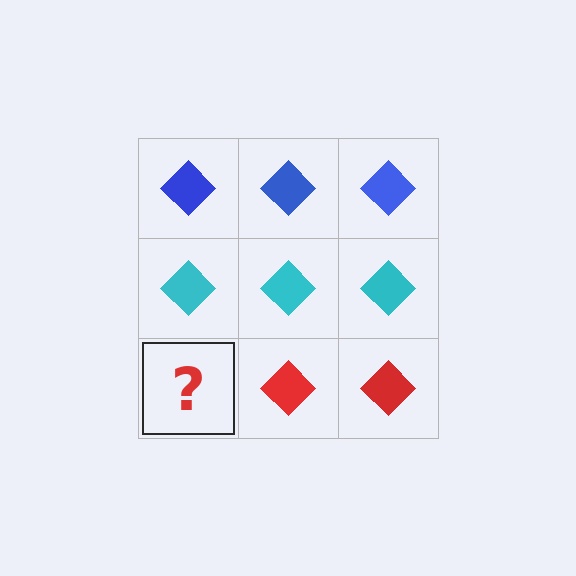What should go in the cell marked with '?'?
The missing cell should contain a red diamond.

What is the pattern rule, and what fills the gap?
The rule is that each row has a consistent color. The gap should be filled with a red diamond.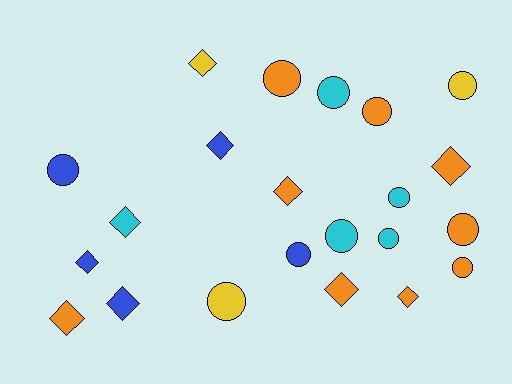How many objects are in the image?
There are 22 objects.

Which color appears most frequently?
Orange, with 9 objects.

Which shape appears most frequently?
Circle, with 12 objects.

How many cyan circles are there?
There are 4 cyan circles.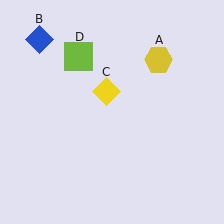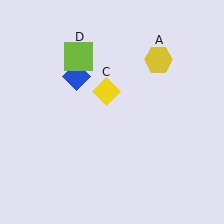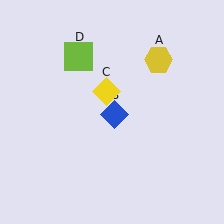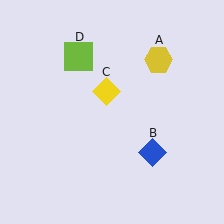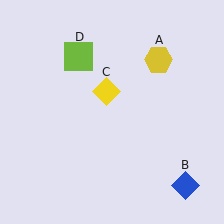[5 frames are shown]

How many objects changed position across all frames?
1 object changed position: blue diamond (object B).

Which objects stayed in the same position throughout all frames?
Yellow hexagon (object A) and yellow diamond (object C) and lime square (object D) remained stationary.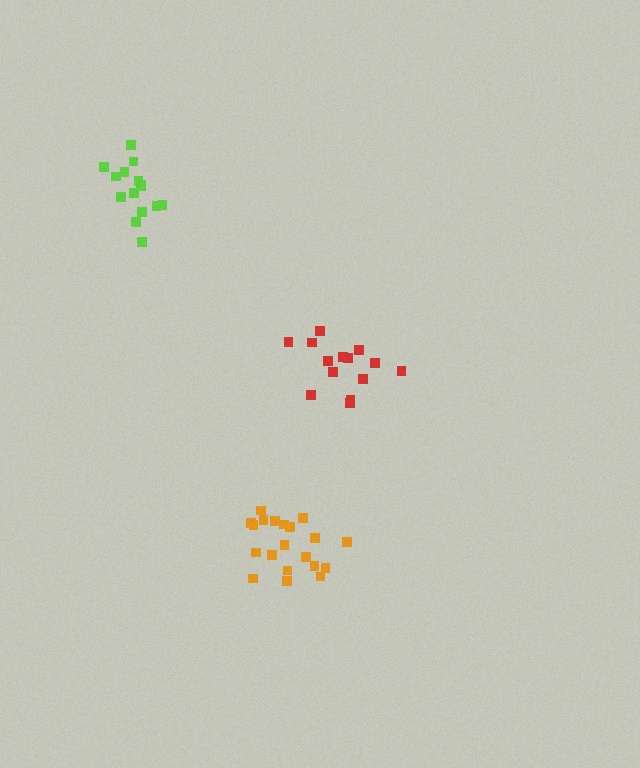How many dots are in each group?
Group 1: 20 dots, Group 2: 14 dots, Group 3: 15 dots (49 total).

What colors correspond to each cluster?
The clusters are colored: orange, red, lime.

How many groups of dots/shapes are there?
There are 3 groups.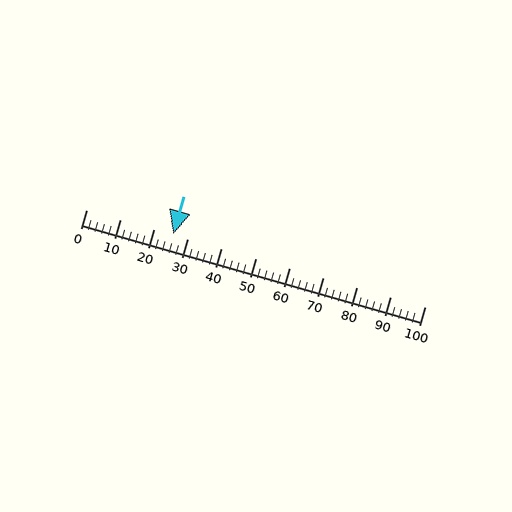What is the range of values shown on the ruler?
The ruler shows values from 0 to 100.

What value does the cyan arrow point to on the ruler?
The cyan arrow points to approximately 26.